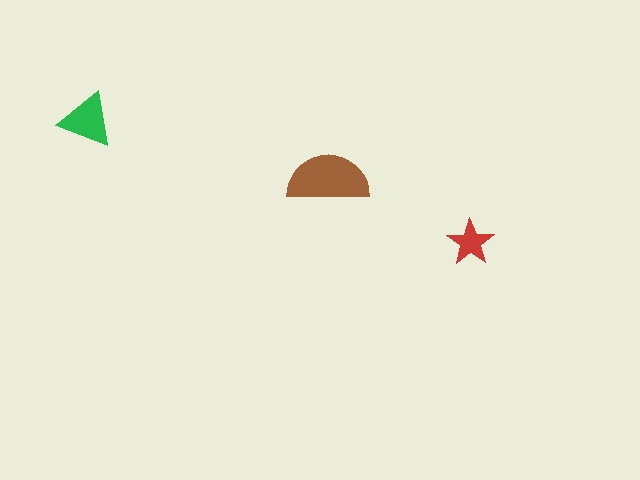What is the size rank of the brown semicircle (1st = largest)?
1st.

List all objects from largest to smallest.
The brown semicircle, the green triangle, the red star.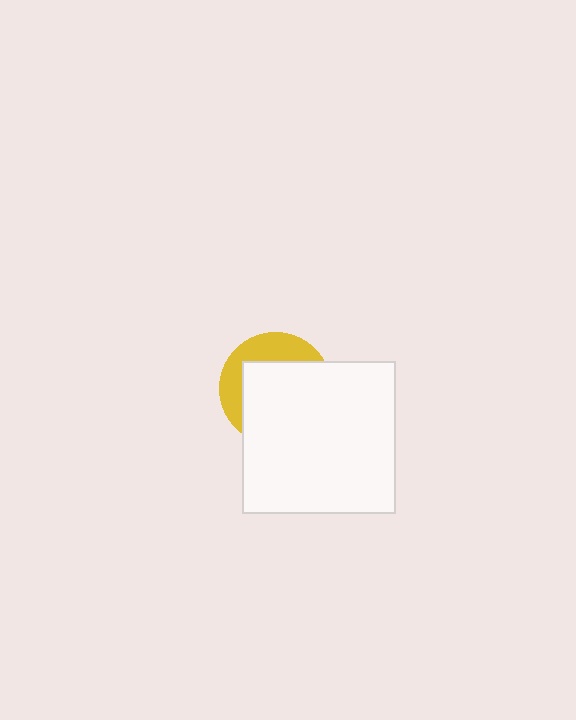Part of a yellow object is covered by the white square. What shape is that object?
It is a circle.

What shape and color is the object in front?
The object in front is a white square.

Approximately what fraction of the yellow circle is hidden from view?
Roughly 67% of the yellow circle is hidden behind the white square.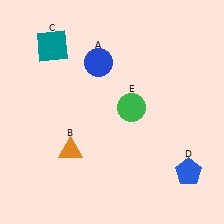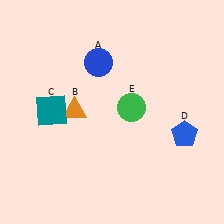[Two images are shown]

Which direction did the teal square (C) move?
The teal square (C) moved down.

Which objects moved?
The objects that moved are: the orange triangle (B), the teal square (C), the blue pentagon (D).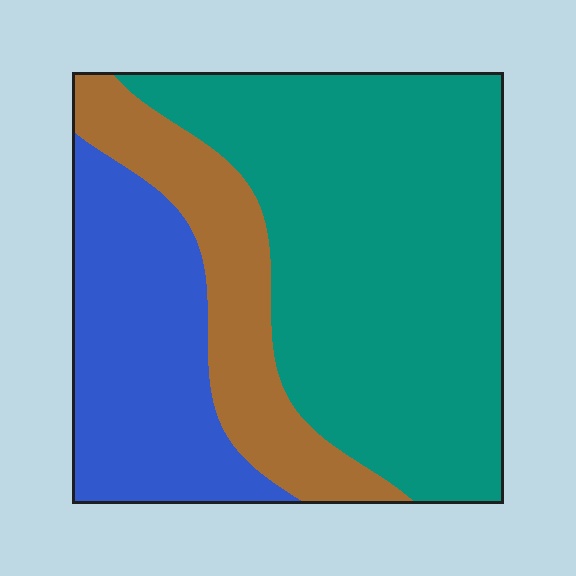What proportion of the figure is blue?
Blue takes up about one quarter (1/4) of the figure.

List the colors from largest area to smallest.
From largest to smallest: teal, blue, brown.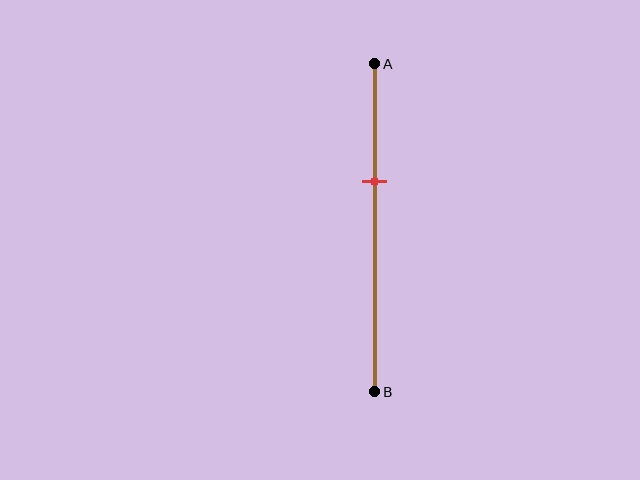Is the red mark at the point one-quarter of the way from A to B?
No, the mark is at about 35% from A, not at the 25% one-quarter point.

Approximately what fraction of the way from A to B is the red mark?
The red mark is approximately 35% of the way from A to B.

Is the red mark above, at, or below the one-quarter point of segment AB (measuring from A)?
The red mark is below the one-quarter point of segment AB.